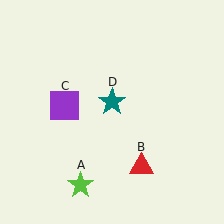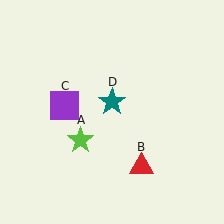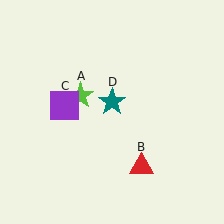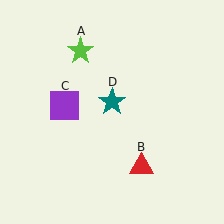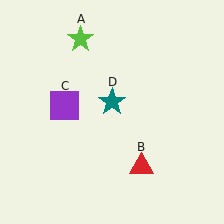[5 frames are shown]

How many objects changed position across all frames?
1 object changed position: lime star (object A).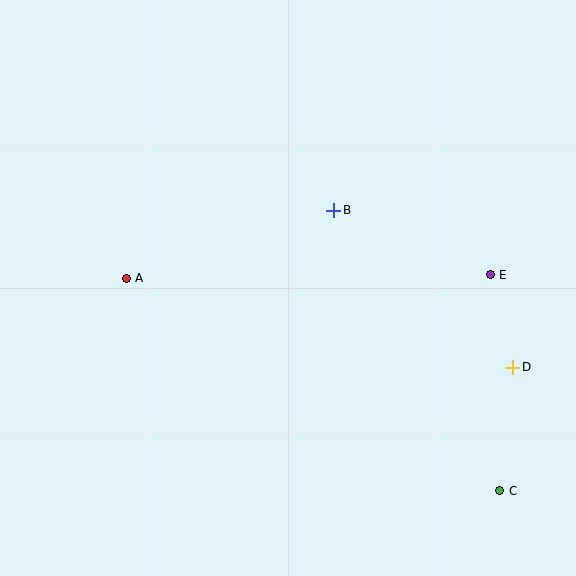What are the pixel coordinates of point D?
Point D is at (513, 367).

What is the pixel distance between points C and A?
The distance between C and A is 430 pixels.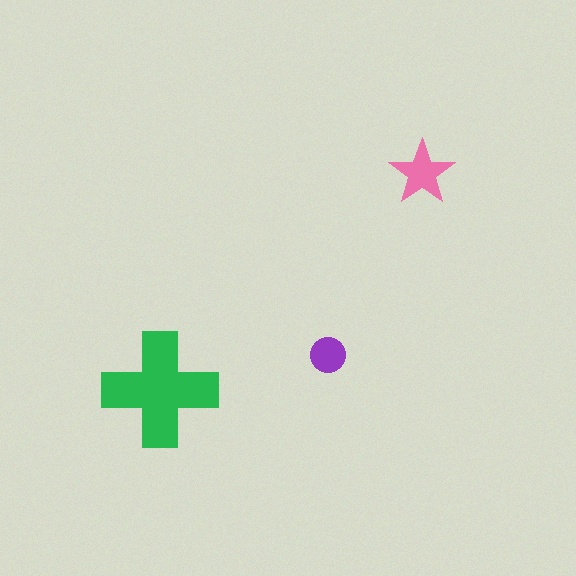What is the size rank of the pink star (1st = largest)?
2nd.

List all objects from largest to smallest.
The green cross, the pink star, the purple circle.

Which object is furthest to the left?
The green cross is leftmost.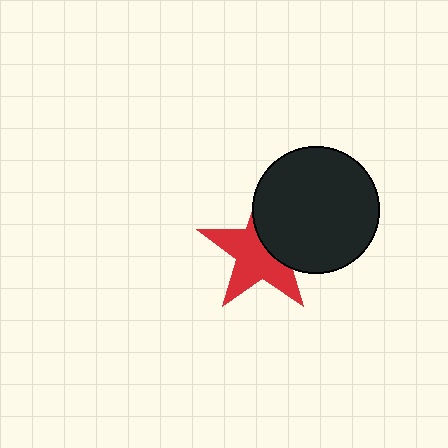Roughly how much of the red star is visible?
About half of it is visible (roughly 61%).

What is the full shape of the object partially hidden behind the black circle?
The partially hidden object is a red star.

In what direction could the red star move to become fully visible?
The red star could move left. That would shift it out from behind the black circle entirely.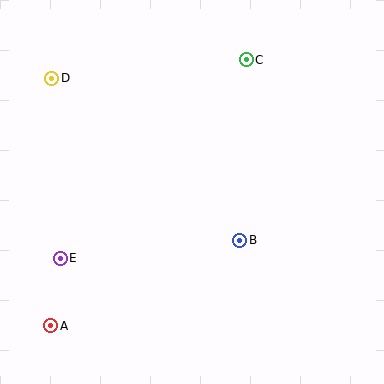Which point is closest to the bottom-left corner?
Point A is closest to the bottom-left corner.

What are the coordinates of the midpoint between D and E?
The midpoint between D and E is at (56, 168).